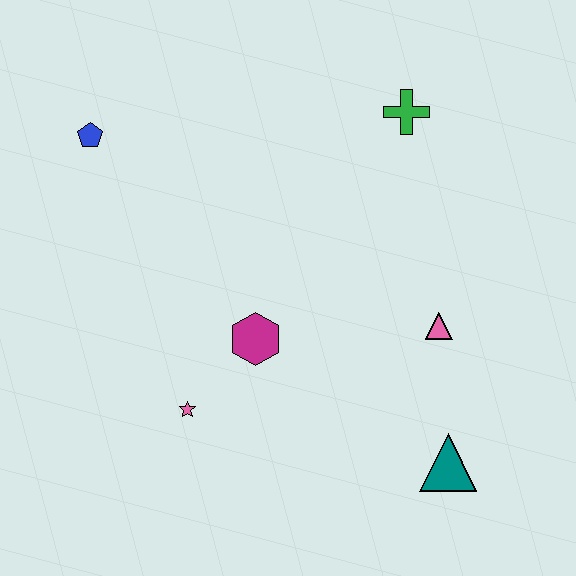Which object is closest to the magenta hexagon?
The pink star is closest to the magenta hexagon.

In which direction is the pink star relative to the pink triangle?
The pink star is to the left of the pink triangle.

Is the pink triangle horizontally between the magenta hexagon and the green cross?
No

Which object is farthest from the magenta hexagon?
The green cross is farthest from the magenta hexagon.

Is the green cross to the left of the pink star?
No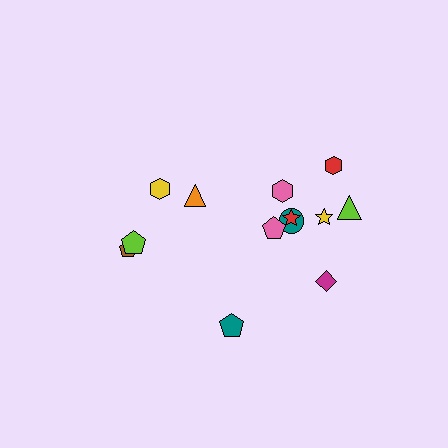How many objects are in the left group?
There are 5 objects.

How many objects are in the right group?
There are 8 objects.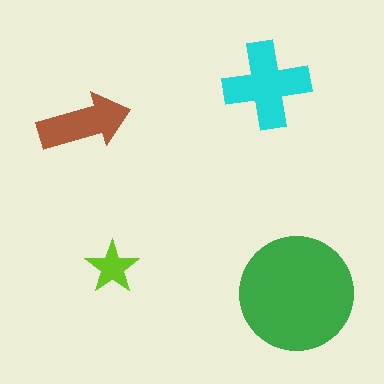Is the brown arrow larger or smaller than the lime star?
Larger.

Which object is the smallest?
The lime star.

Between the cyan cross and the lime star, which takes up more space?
The cyan cross.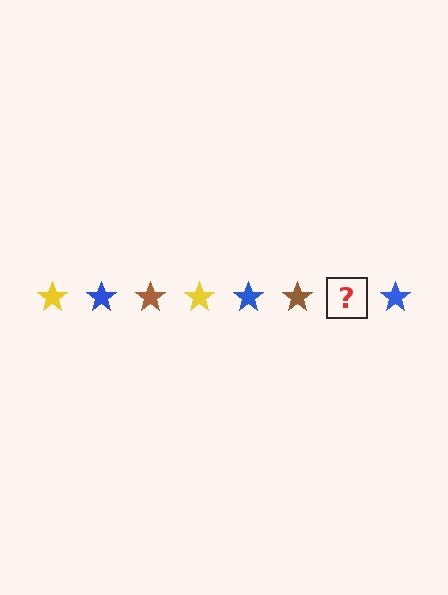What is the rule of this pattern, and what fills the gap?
The rule is that the pattern cycles through yellow, blue, brown stars. The gap should be filled with a yellow star.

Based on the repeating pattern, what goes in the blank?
The blank should be a yellow star.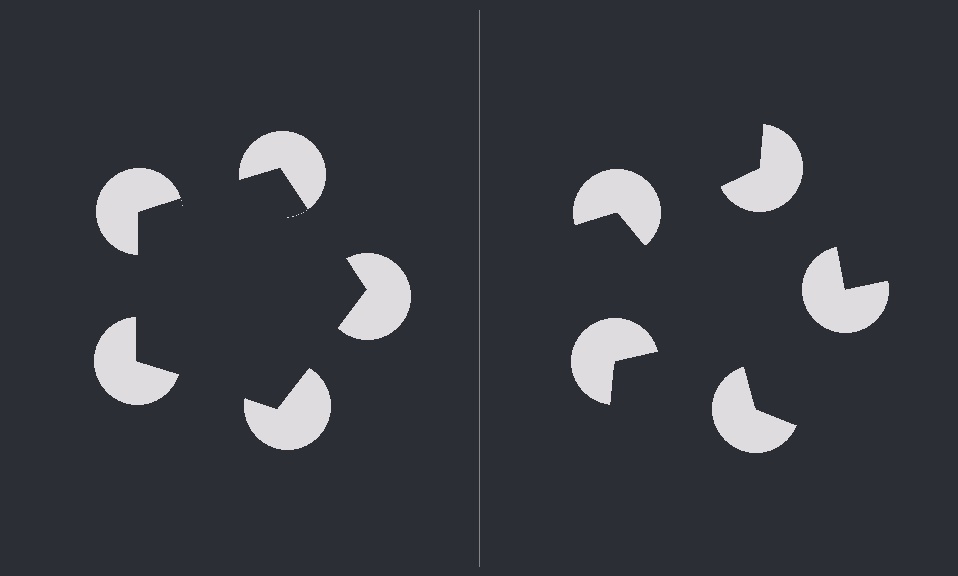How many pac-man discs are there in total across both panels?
10 — 5 on each side.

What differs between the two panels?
The pac-man discs are positioned identically on both sides; only the wedge orientations differ. On the left they align to a pentagon; on the right they are misaligned.